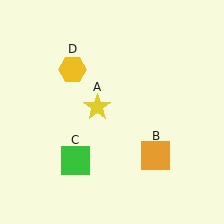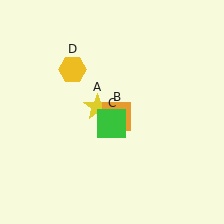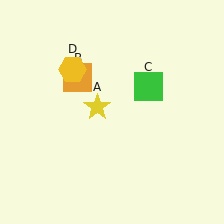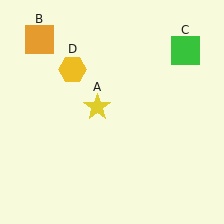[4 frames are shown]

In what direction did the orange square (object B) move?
The orange square (object B) moved up and to the left.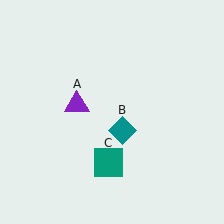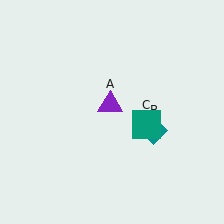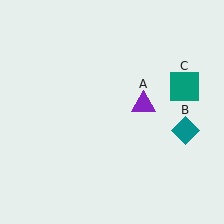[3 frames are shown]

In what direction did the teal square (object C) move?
The teal square (object C) moved up and to the right.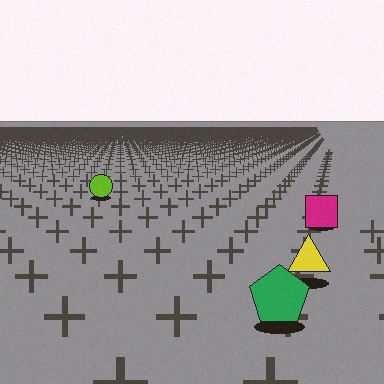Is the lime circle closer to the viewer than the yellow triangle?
No. The yellow triangle is closer — you can tell from the texture gradient: the ground texture is coarser near it.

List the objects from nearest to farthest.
From nearest to farthest: the green pentagon, the yellow triangle, the magenta square, the lime circle.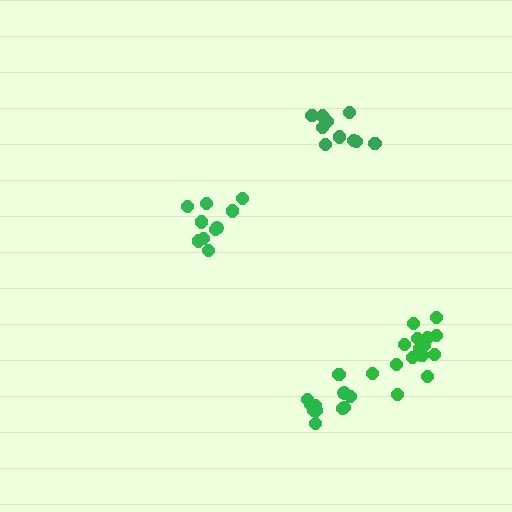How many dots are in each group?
Group 1: 12 dots, Group 2: 15 dots, Group 3: 10 dots, Group 4: 10 dots (47 total).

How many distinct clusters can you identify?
There are 4 distinct clusters.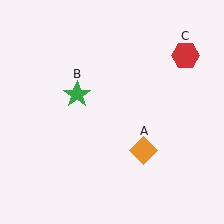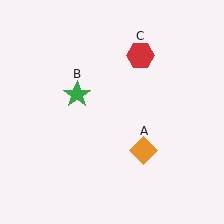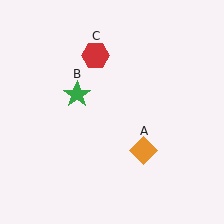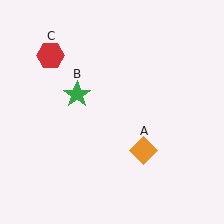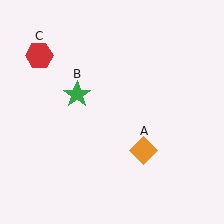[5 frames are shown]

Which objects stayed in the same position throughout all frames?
Orange diamond (object A) and green star (object B) remained stationary.